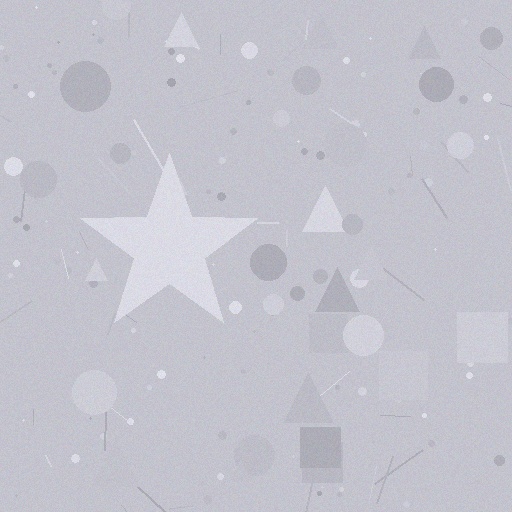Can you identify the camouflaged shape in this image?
The camouflaged shape is a star.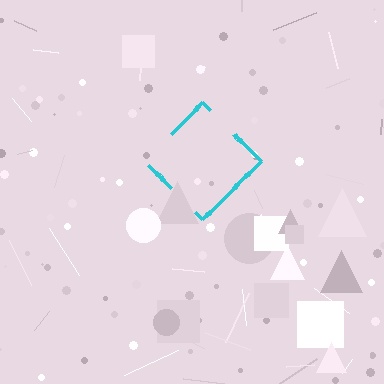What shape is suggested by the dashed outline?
The dashed outline suggests a diamond.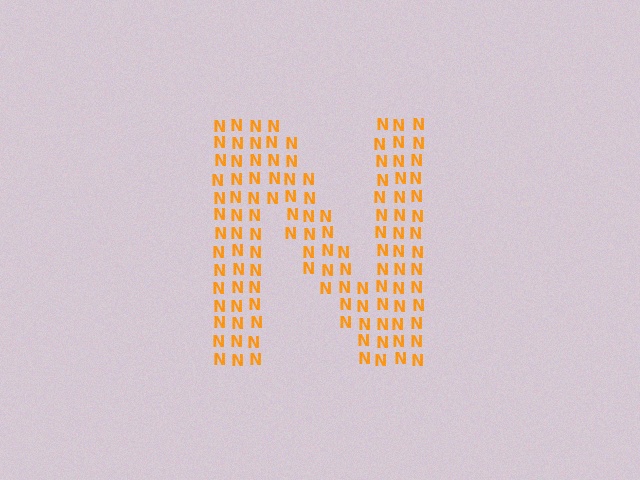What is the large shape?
The large shape is the letter N.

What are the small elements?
The small elements are letter N's.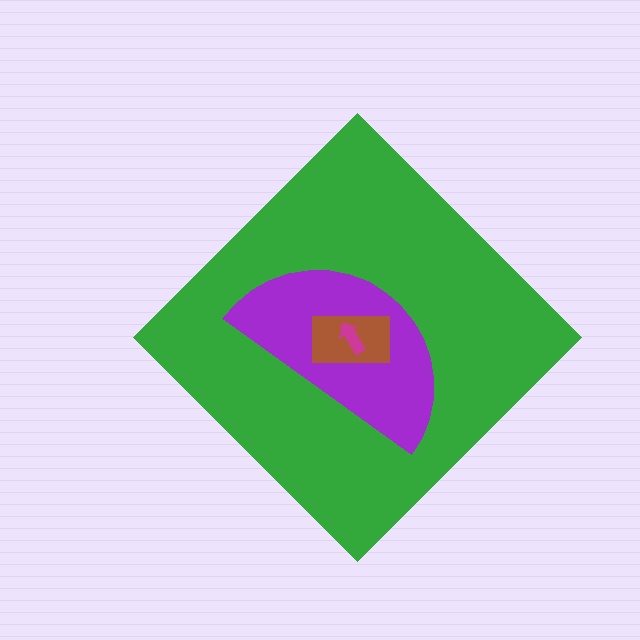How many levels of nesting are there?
4.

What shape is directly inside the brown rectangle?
The magenta arrow.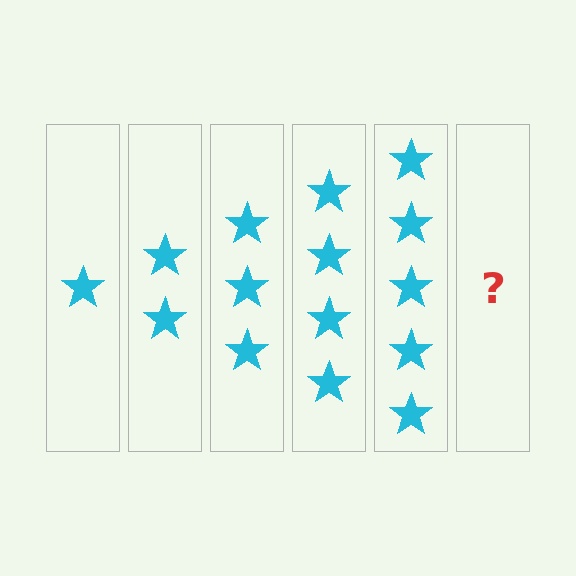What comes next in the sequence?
The next element should be 6 stars.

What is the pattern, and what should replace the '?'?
The pattern is that each step adds one more star. The '?' should be 6 stars.